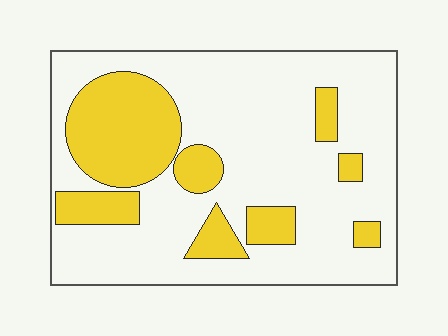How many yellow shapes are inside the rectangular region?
8.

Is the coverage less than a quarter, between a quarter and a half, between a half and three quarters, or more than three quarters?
Between a quarter and a half.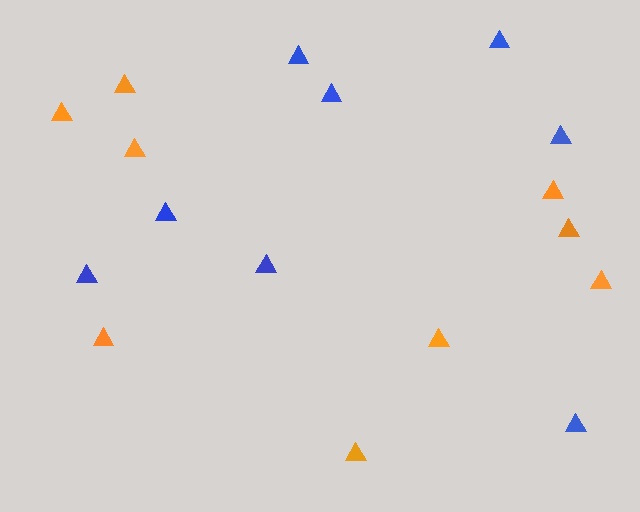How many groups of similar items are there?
There are 2 groups: one group of blue triangles (8) and one group of orange triangles (9).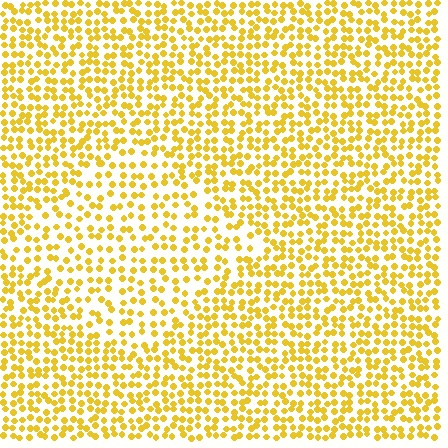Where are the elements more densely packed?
The elements are more densely packed outside the diamond boundary.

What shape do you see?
I see a diamond.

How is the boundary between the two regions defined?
The boundary is defined by a change in element density (approximately 1.6x ratio). All elements are the same color, size, and shape.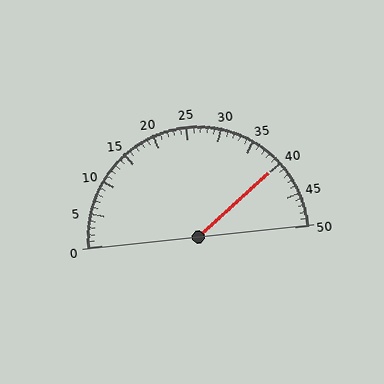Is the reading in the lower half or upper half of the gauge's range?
The reading is in the upper half of the range (0 to 50).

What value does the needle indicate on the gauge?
The needle indicates approximately 40.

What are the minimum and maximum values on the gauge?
The gauge ranges from 0 to 50.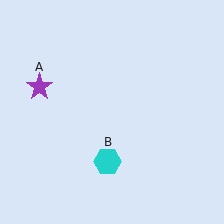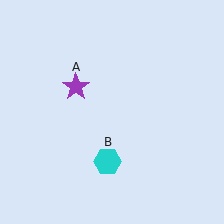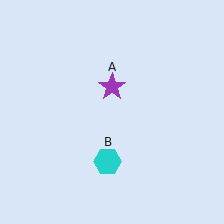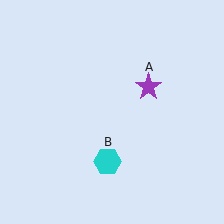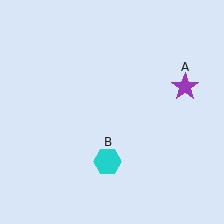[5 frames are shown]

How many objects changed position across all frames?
1 object changed position: purple star (object A).